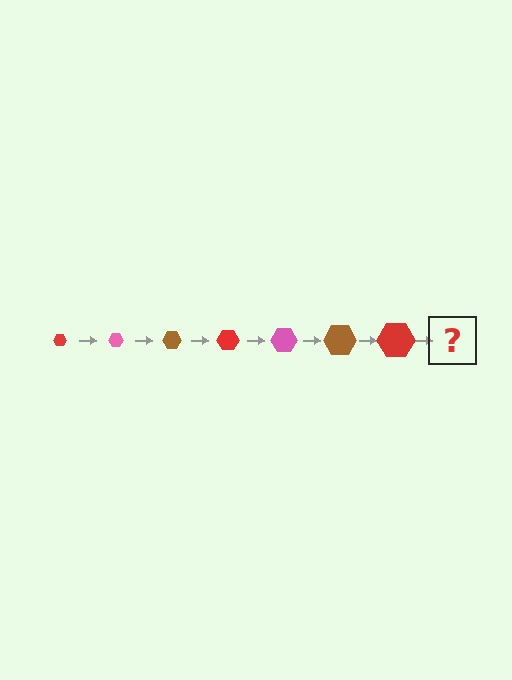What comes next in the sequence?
The next element should be a pink hexagon, larger than the previous one.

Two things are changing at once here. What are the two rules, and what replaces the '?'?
The two rules are that the hexagon grows larger each step and the color cycles through red, pink, and brown. The '?' should be a pink hexagon, larger than the previous one.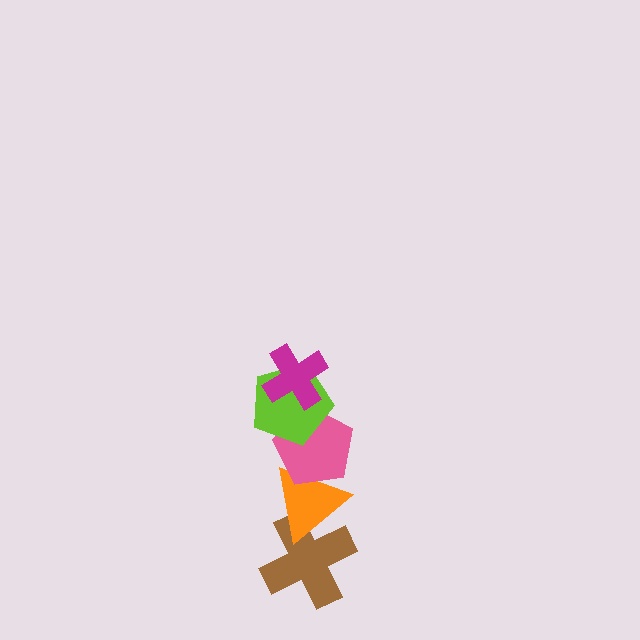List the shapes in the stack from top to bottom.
From top to bottom: the magenta cross, the lime pentagon, the pink pentagon, the orange triangle, the brown cross.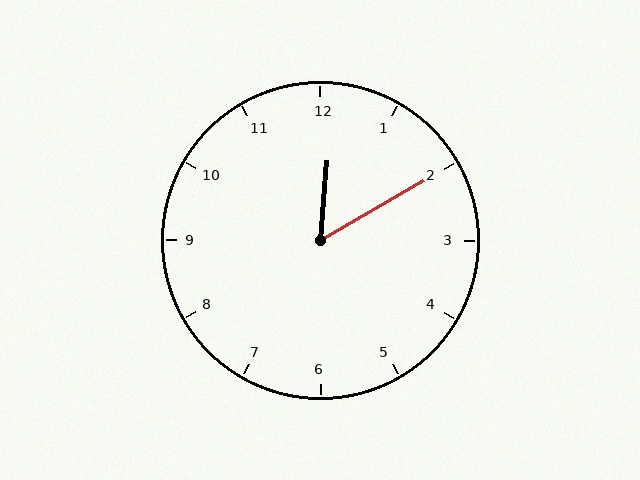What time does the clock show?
12:10.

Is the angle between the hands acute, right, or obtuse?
It is acute.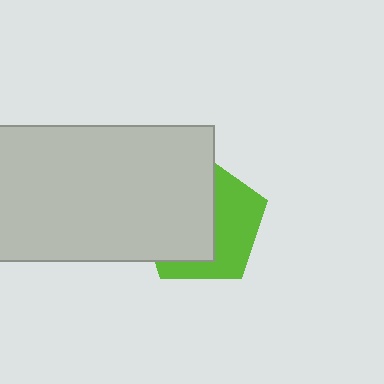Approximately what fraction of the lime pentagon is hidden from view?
Roughly 56% of the lime pentagon is hidden behind the light gray rectangle.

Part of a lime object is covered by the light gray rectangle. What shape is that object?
It is a pentagon.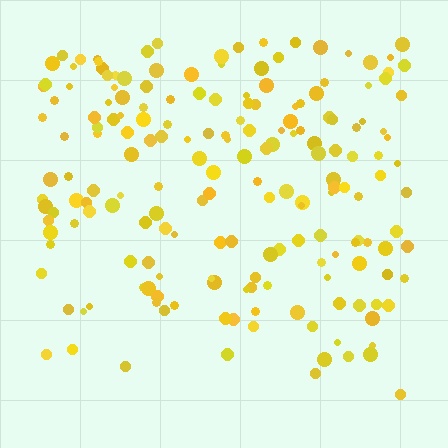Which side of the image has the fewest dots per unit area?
The bottom.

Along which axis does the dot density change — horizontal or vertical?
Vertical.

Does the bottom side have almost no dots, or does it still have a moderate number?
Still a moderate number, just noticeably fewer than the top.